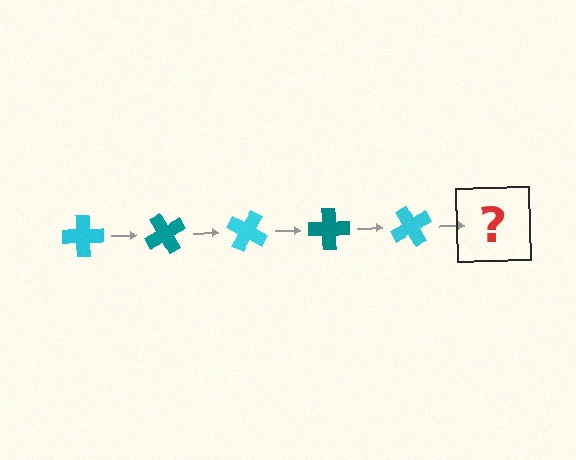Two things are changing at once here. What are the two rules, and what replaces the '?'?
The two rules are that it rotates 60 degrees each step and the color cycles through cyan and teal. The '?' should be a teal cross, rotated 300 degrees from the start.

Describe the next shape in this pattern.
It should be a teal cross, rotated 300 degrees from the start.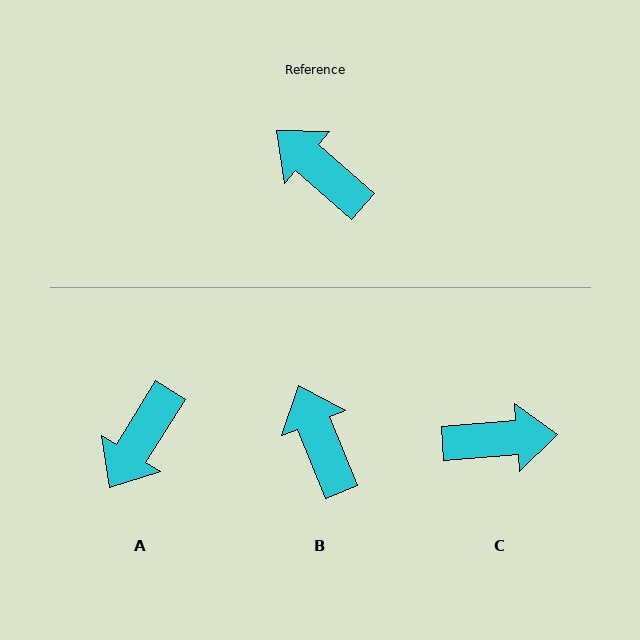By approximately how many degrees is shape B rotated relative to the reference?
Approximately 27 degrees clockwise.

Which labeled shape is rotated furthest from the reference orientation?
C, about 134 degrees away.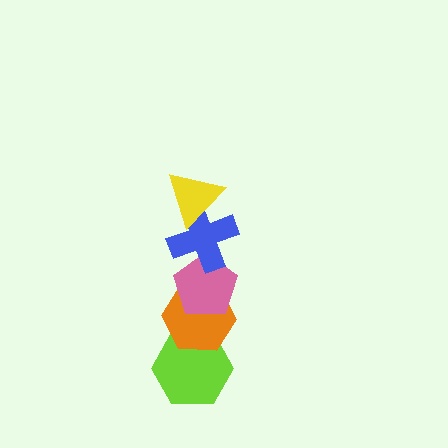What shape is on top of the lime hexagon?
The orange hexagon is on top of the lime hexagon.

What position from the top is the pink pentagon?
The pink pentagon is 3rd from the top.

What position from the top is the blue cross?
The blue cross is 2nd from the top.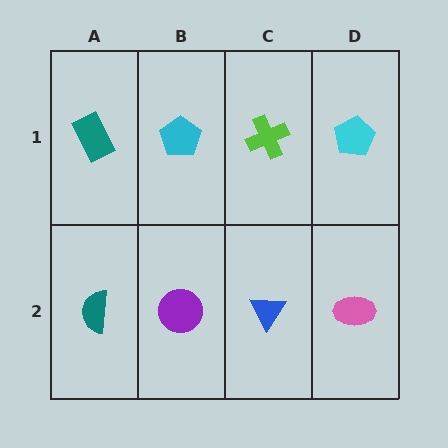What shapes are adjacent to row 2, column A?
A teal rectangle (row 1, column A), a purple circle (row 2, column B).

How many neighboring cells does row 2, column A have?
2.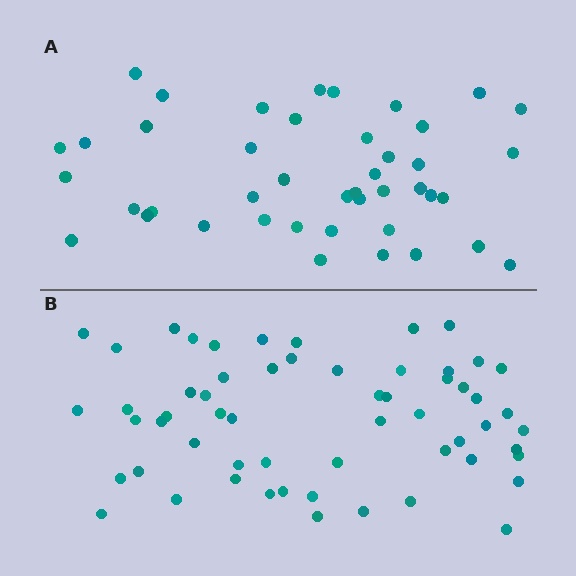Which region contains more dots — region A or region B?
Region B (the bottom region) has more dots.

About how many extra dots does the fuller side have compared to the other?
Region B has approximately 15 more dots than region A.